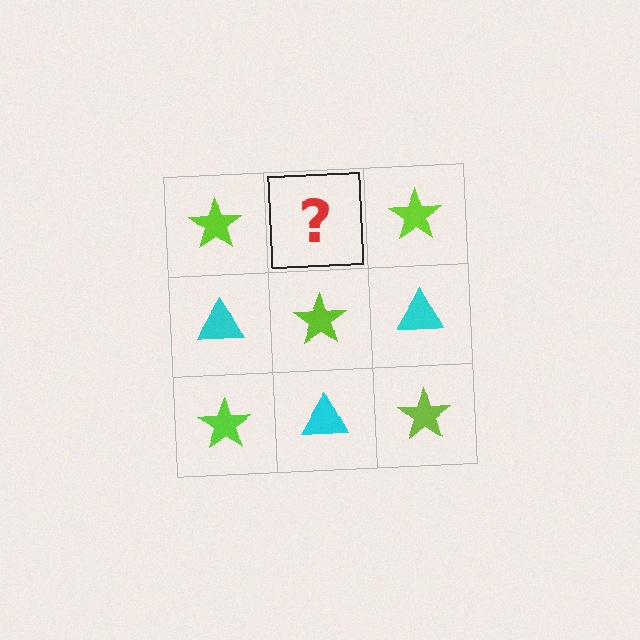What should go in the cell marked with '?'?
The missing cell should contain a cyan triangle.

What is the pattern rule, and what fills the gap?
The rule is that it alternates lime star and cyan triangle in a checkerboard pattern. The gap should be filled with a cyan triangle.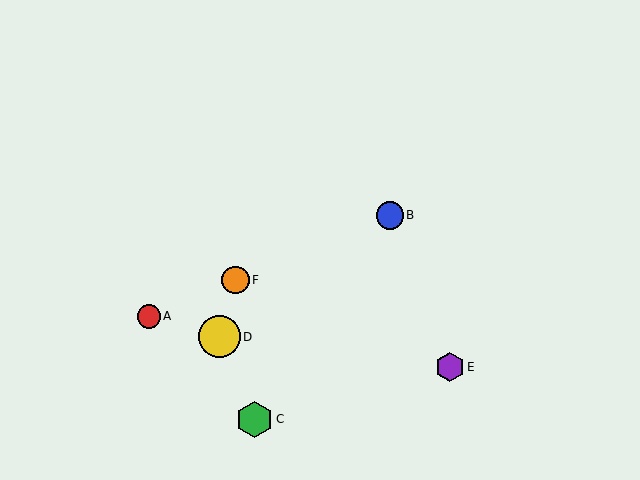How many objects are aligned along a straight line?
3 objects (A, B, F) are aligned along a straight line.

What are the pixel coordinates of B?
Object B is at (390, 215).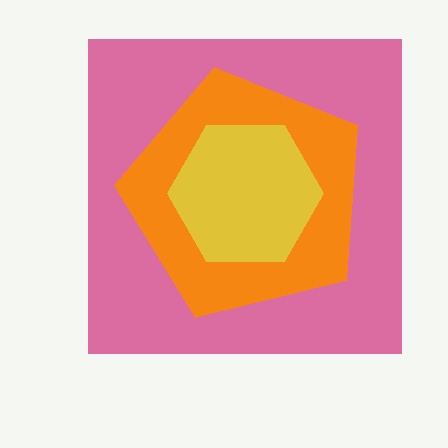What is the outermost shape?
The pink square.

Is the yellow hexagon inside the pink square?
Yes.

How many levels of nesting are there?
3.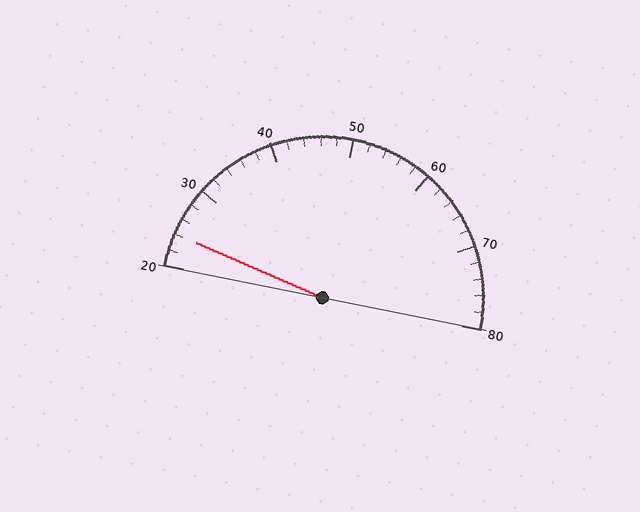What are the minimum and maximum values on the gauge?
The gauge ranges from 20 to 80.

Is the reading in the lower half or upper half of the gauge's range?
The reading is in the lower half of the range (20 to 80).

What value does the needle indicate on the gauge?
The needle indicates approximately 24.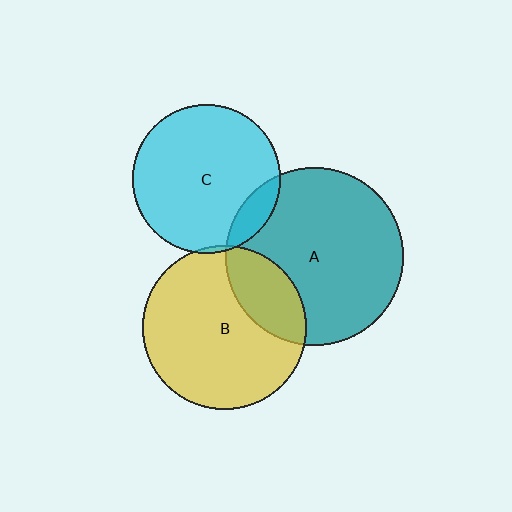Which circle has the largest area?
Circle A (teal).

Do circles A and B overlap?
Yes.